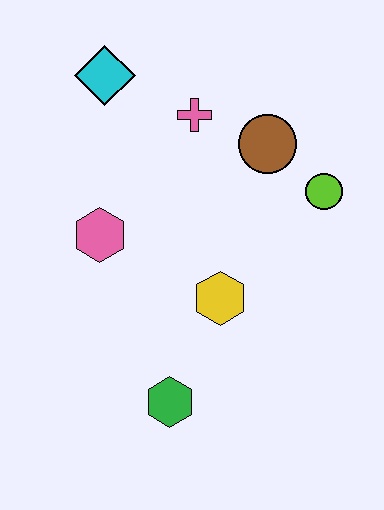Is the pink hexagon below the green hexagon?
No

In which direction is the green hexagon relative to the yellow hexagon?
The green hexagon is below the yellow hexagon.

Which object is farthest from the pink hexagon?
The lime circle is farthest from the pink hexagon.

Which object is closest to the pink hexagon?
The yellow hexagon is closest to the pink hexagon.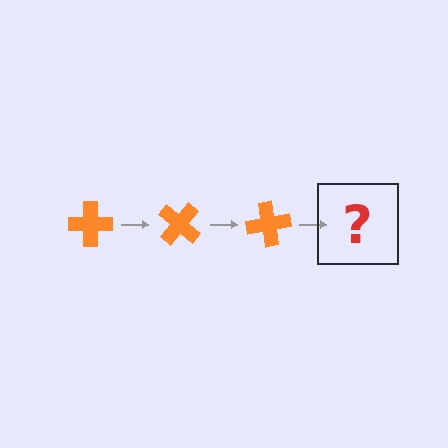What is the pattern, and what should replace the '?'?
The pattern is that the cross rotates 40 degrees each step. The '?' should be an orange cross rotated 120 degrees.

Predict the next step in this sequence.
The next step is an orange cross rotated 120 degrees.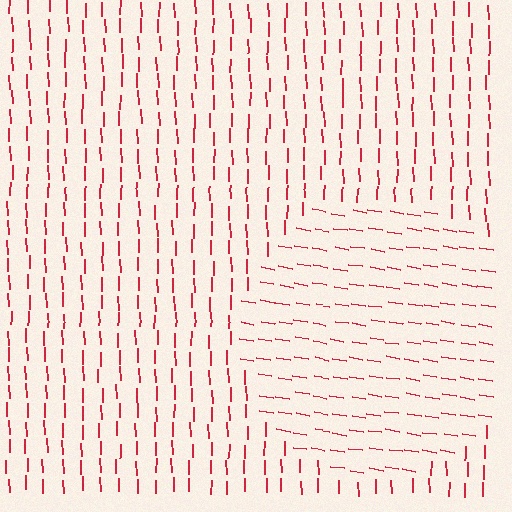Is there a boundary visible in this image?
Yes, there is a texture boundary formed by a change in line orientation.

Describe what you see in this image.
The image is filled with small red line segments. A circle region in the image has lines oriented differently from the surrounding lines, creating a visible texture boundary.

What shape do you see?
I see a circle.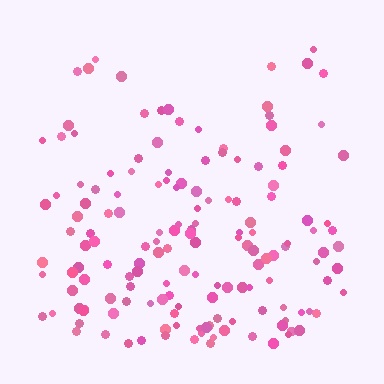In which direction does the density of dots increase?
From top to bottom, with the bottom side densest.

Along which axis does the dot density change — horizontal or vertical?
Vertical.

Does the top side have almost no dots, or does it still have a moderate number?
Still a moderate number, just noticeably fewer than the bottom.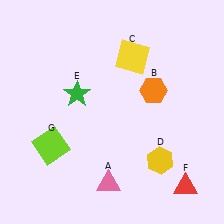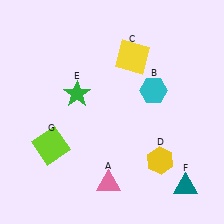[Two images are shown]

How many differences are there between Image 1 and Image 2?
There are 2 differences between the two images.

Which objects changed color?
B changed from orange to cyan. F changed from red to teal.